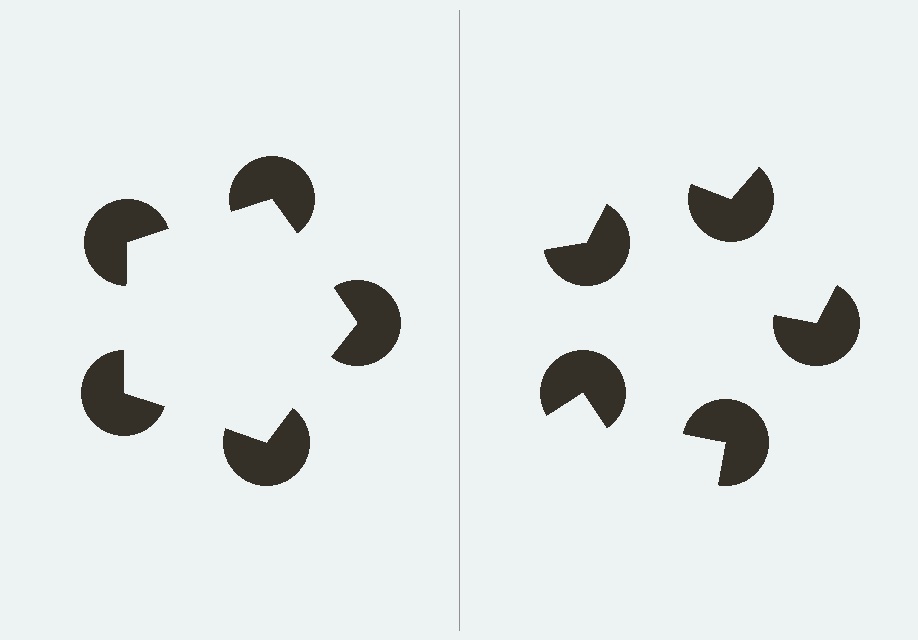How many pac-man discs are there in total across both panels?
10 — 5 on each side.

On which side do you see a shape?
An illusory pentagon appears on the left side. On the right side the wedge cuts are rotated, so no coherent shape forms.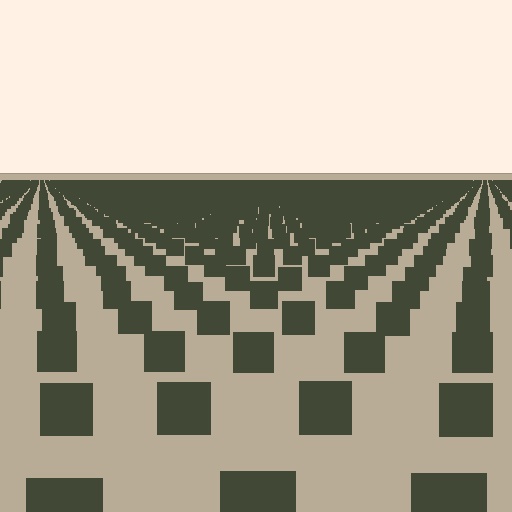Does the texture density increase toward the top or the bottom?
Density increases toward the top.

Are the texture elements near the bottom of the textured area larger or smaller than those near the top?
Larger. Near the bottom, elements are closer to the viewer and appear at a bigger on-screen size.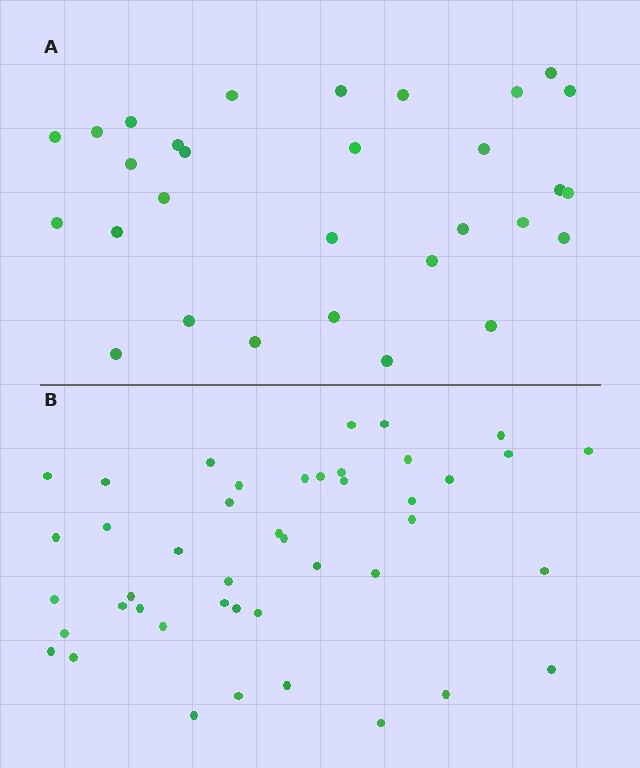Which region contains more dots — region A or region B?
Region B (the bottom region) has more dots.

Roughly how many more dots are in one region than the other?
Region B has approximately 15 more dots than region A.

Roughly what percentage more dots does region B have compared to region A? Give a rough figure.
About 45% more.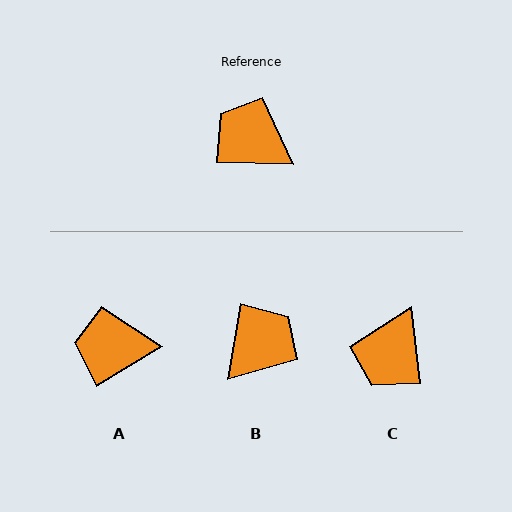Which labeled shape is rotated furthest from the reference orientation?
B, about 99 degrees away.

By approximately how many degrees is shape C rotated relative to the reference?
Approximately 98 degrees counter-clockwise.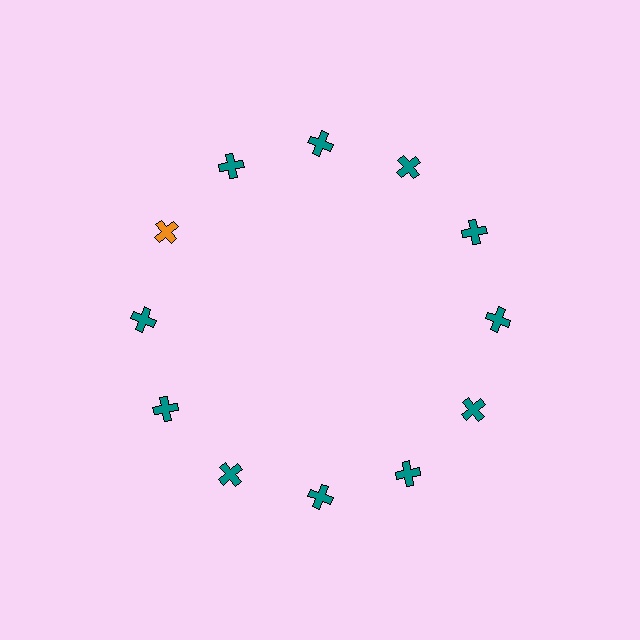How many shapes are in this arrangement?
There are 12 shapes arranged in a ring pattern.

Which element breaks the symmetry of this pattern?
The orange cross at roughly the 10 o'clock position breaks the symmetry. All other shapes are teal crosses.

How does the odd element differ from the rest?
It has a different color: orange instead of teal.